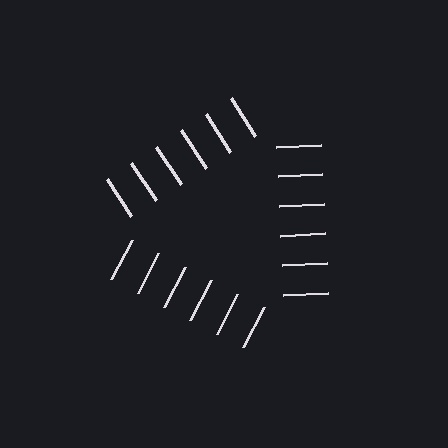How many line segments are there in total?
18 — 6 along each of the 3 edges.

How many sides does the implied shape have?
3 sides — the line-ends trace a triangle.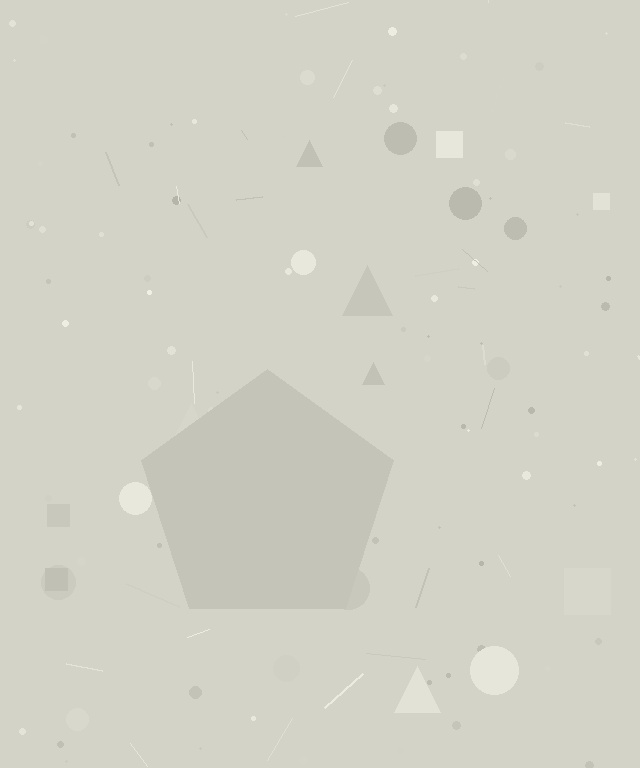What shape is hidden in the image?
A pentagon is hidden in the image.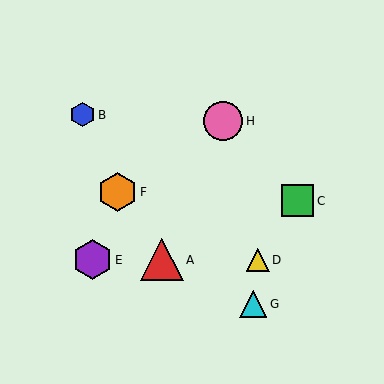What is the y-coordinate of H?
Object H is at y≈121.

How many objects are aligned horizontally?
3 objects (A, D, E) are aligned horizontally.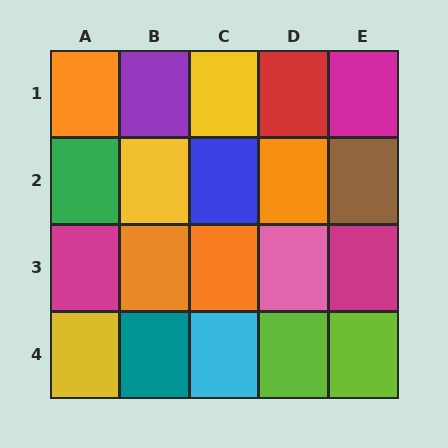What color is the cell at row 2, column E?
Brown.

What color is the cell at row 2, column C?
Blue.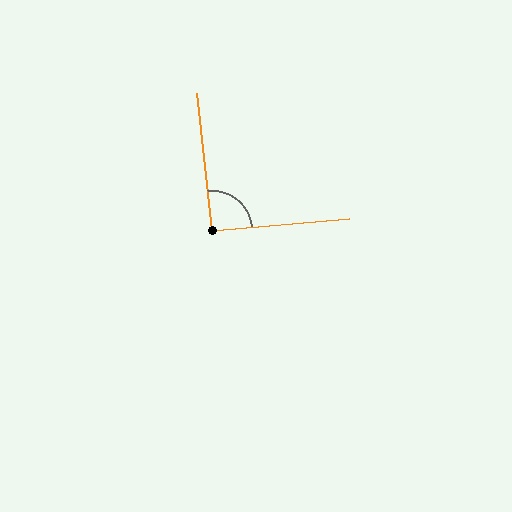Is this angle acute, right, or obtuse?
It is approximately a right angle.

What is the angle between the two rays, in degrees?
Approximately 91 degrees.